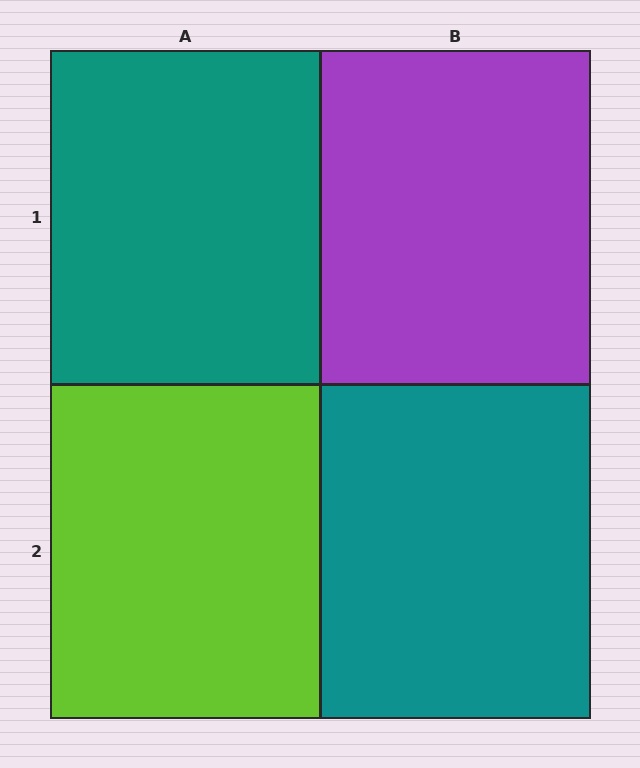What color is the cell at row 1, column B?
Purple.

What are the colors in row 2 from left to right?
Lime, teal.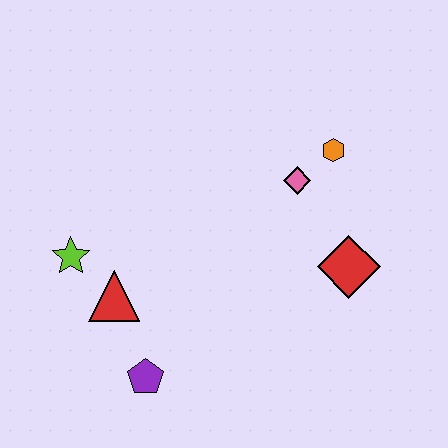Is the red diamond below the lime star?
Yes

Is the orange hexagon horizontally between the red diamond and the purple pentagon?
Yes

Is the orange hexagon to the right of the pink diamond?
Yes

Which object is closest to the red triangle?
The lime star is closest to the red triangle.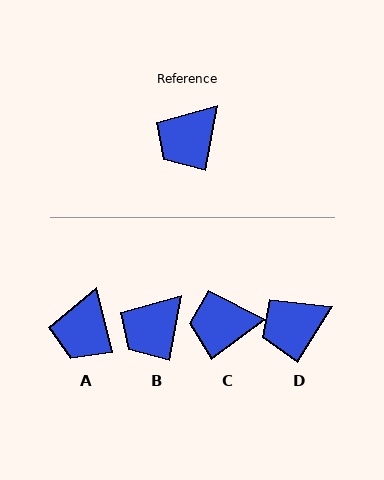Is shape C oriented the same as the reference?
No, it is off by about 43 degrees.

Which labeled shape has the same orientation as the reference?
B.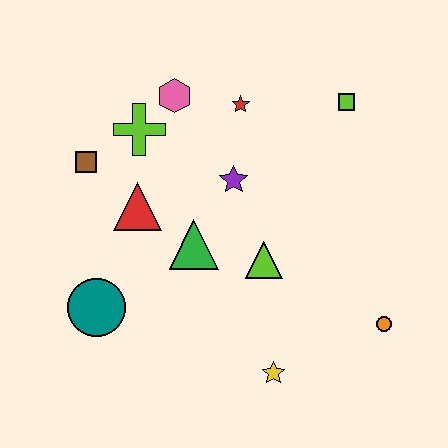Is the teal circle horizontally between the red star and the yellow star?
No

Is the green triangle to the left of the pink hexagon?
No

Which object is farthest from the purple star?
The orange circle is farthest from the purple star.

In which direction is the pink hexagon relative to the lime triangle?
The pink hexagon is above the lime triangle.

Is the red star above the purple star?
Yes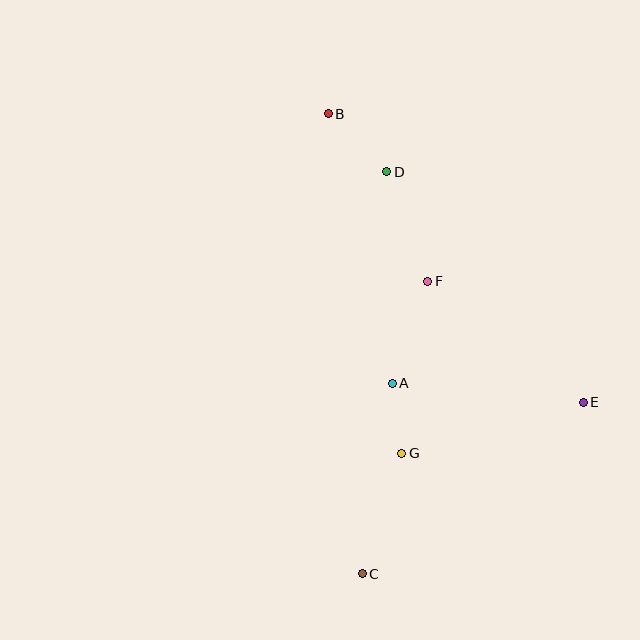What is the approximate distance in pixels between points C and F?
The distance between C and F is approximately 299 pixels.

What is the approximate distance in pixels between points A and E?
The distance between A and E is approximately 192 pixels.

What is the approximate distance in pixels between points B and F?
The distance between B and F is approximately 195 pixels.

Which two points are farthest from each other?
Points B and C are farthest from each other.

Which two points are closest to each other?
Points A and G are closest to each other.